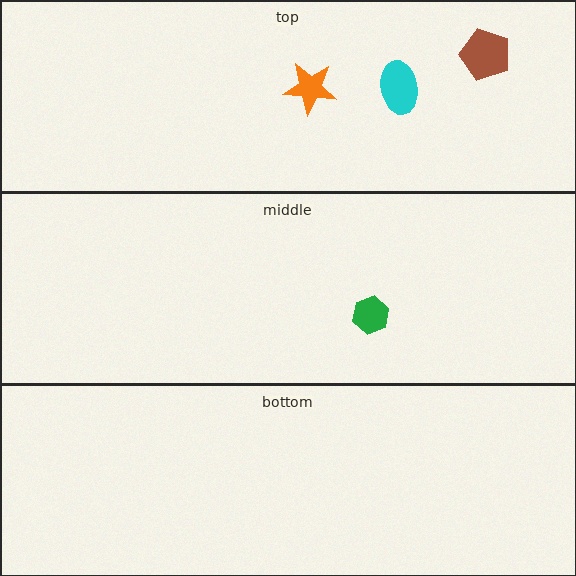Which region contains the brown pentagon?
The top region.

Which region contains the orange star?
The top region.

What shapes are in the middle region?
The green hexagon.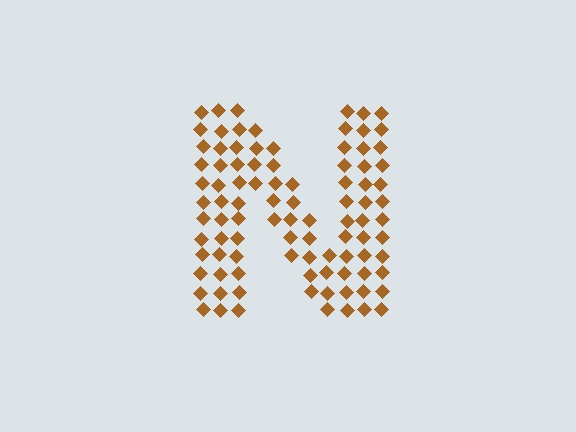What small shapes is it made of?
It is made of small diamonds.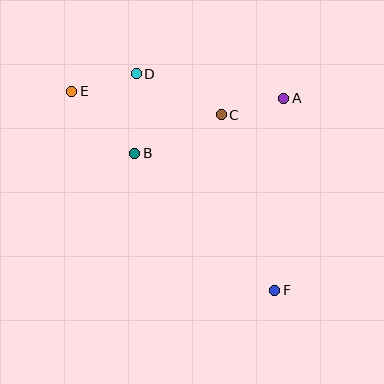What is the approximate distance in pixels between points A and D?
The distance between A and D is approximately 149 pixels.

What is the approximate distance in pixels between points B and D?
The distance between B and D is approximately 79 pixels.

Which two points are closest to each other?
Points A and C are closest to each other.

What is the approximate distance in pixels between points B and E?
The distance between B and E is approximately 88 pixels.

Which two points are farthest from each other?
Points E and F are farthest from each other.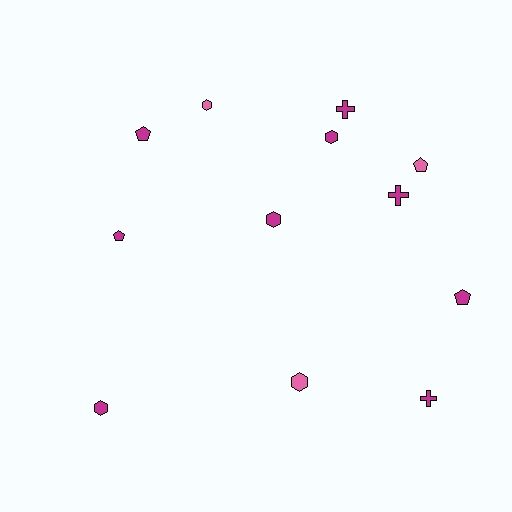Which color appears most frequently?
Magenta, with 9 objects.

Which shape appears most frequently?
Hexagon, with 5 objects.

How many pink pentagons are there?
There is 1 pink pentagon.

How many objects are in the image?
There are 12 objects.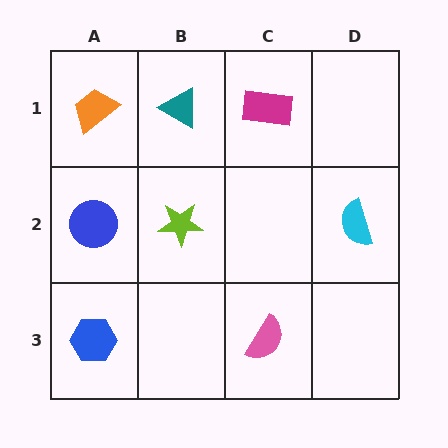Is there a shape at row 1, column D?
No, that cell is empty.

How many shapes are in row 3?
2 shapes.